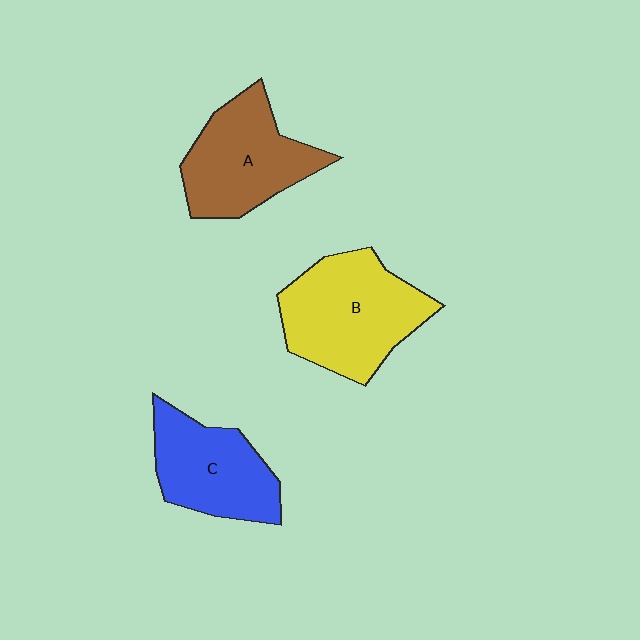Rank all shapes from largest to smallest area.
From largest to smallest: B (yellow), A (brown), C (blue).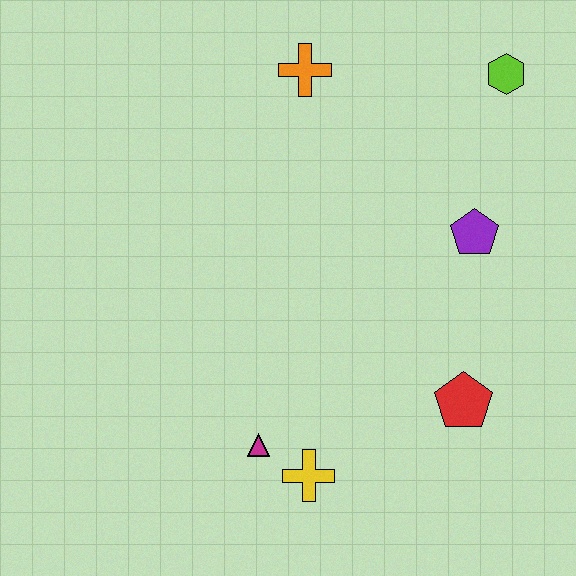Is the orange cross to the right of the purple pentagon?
No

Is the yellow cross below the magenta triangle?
Yes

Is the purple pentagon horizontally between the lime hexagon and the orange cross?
Yes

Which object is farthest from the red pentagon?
The orange cross is farthest from the red pentagon.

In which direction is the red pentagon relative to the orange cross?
The red pentagon is below the orange cross.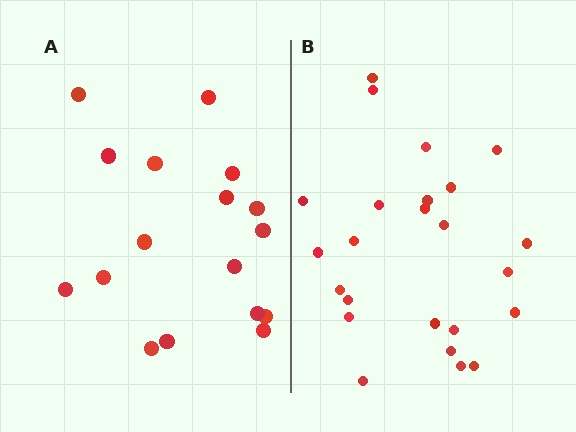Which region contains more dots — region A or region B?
Region B (the right region) has more dots.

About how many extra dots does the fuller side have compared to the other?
Region B has roughly 8 or so more dots than region A.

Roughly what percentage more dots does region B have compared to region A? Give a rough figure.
About 40% more.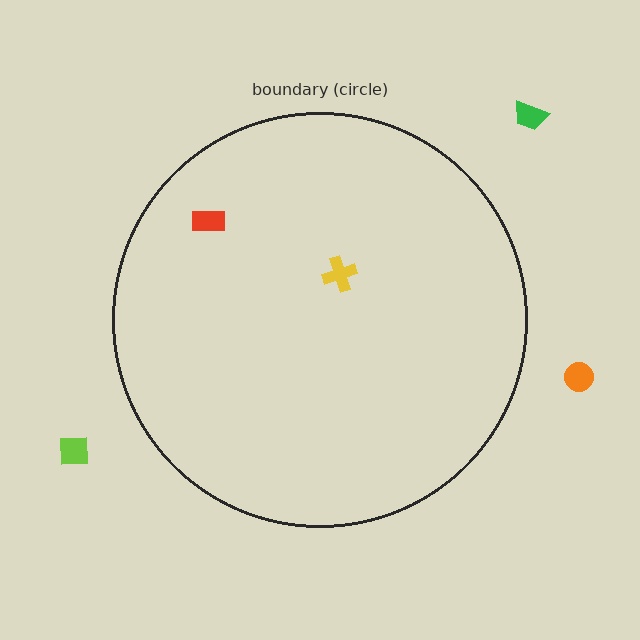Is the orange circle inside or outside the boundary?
Outside.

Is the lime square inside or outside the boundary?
Outside.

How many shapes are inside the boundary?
2 inside, 3 outside.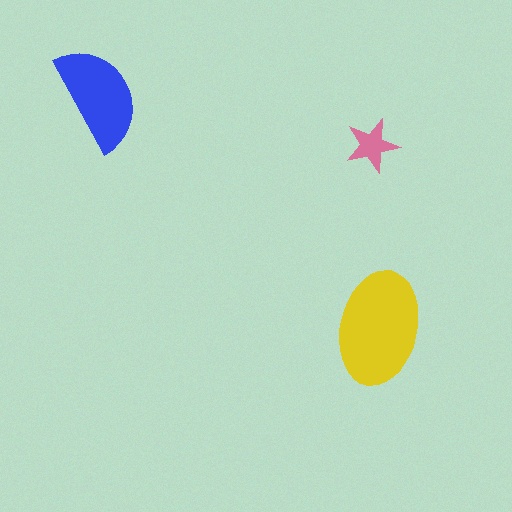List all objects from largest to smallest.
The yellow ellipse, the blue semicircle, the pink star.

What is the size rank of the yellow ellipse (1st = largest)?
1st.